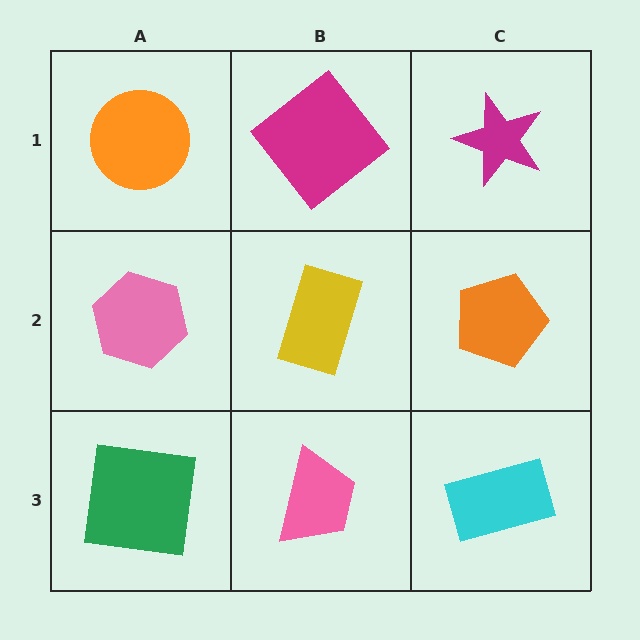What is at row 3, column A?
A green square.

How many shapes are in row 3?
3 shapes.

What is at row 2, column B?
A yellow rectangle.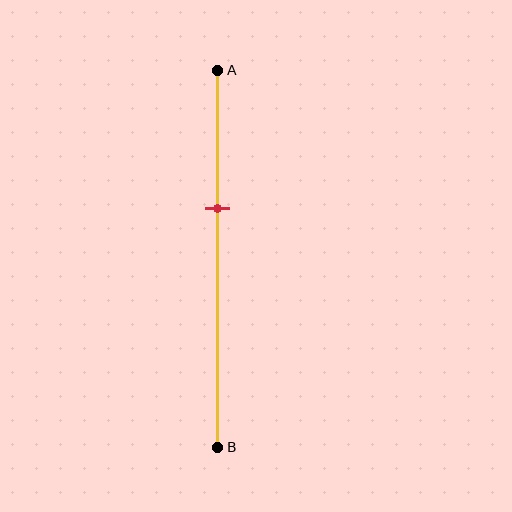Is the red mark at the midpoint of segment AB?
No, the mark is at about 35% from A, not at the 50% midpoint.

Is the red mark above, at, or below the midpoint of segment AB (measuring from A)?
The red mark is above the midpoint of segment AB.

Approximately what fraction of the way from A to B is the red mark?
The red mark is approximately 35% of the way from A to B.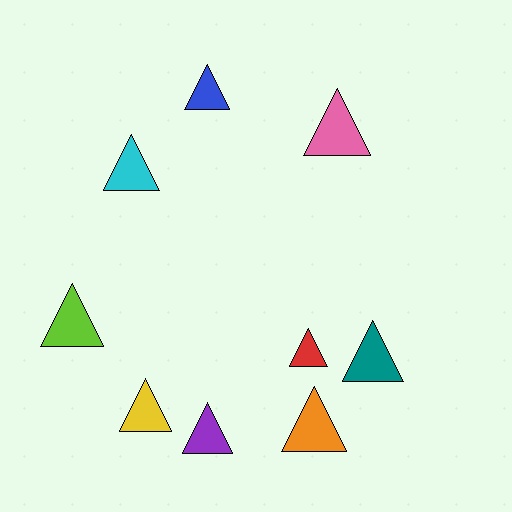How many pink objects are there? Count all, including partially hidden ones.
There is 1 pink object.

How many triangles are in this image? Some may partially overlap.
There are 9 triangles.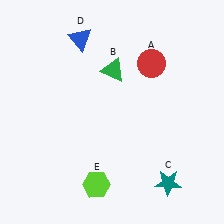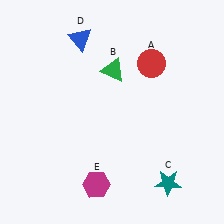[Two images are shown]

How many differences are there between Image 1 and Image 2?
There is 1 difference between the two images.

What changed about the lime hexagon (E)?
In Image 1, E is lime. In Image 2, it changed to magenta.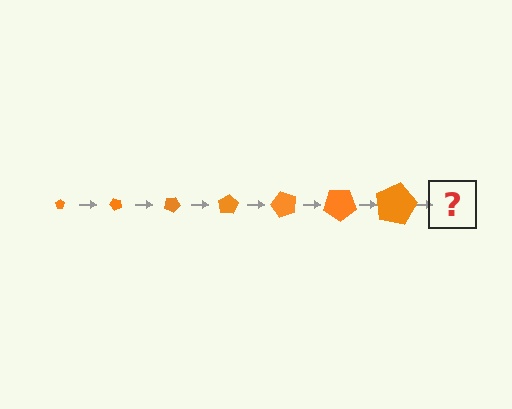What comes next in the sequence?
The next element should be a pentagon, larger than the previous one and rotated 350 degrees from the start.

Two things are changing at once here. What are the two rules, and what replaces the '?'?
The two rules are that the pentagon grows larger each step and it rotates 50 degrees each step. The '?' should be a pentagon, larger than the previous one and rotated 350 degrees from the start.